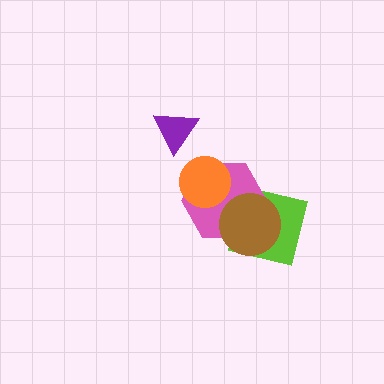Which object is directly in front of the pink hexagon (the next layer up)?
The orange circle is directly in front of the pink hexagon.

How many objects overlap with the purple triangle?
0 objects overlap with the purple triangle.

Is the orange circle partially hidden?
No, no other shape covers it.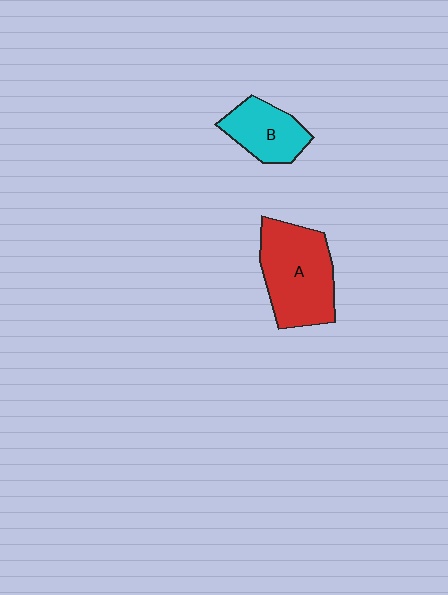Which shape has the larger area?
Shape A (red).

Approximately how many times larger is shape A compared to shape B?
Approximately 1.7 times.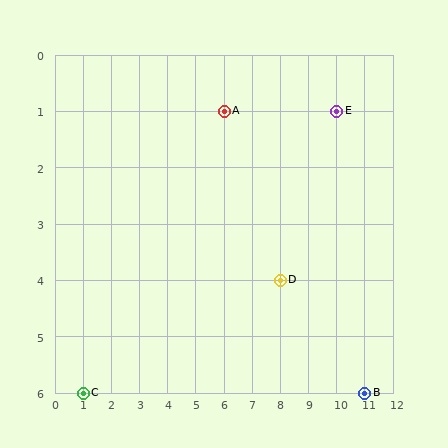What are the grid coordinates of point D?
Point D is at grid coordinates (8, 4).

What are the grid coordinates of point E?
Point E is at grid coordinates (10, 1).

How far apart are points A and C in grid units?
Points A and C are 5 columns and 5 rows apart (about 7.1 grid units diagonally).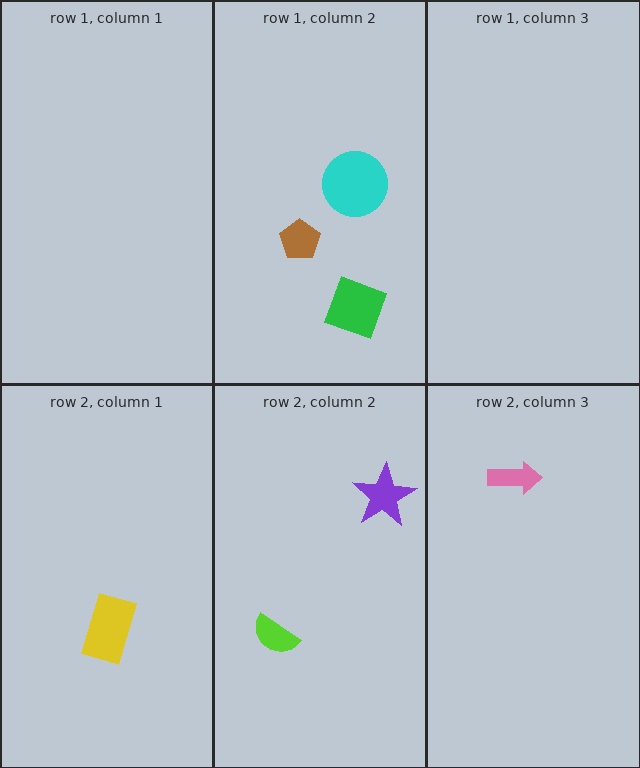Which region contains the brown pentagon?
The row 1, column 2 region.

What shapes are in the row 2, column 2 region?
The purple star, the lime semicircle.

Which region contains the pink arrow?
The row 2, column 3 region.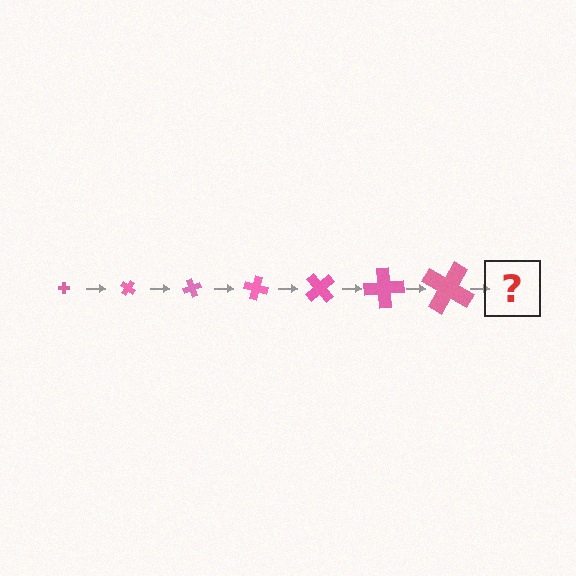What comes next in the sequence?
The next element should be a cross, larger than the previous one and rotated 245 degrees from the start.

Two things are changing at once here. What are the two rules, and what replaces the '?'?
The two rules are that the cross grows larger each step and it rotates 35 degrees each step. The '?' should be a cross, larger than the previous one and rotated 245 degrees from the start.